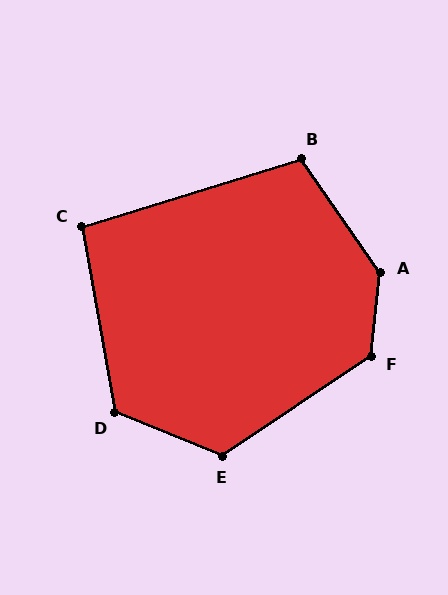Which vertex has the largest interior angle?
A, at approximately 139 degrees.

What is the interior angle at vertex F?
Approximately 130 degrees (obtuse).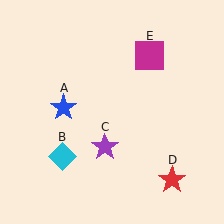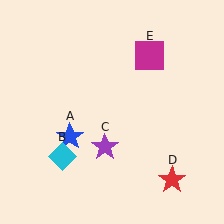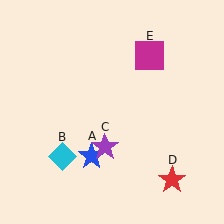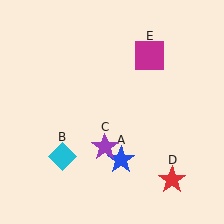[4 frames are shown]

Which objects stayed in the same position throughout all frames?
Cyan diamond (object B) and purple star (object C) and red star (object D) and magenta square (object E) remained stationary.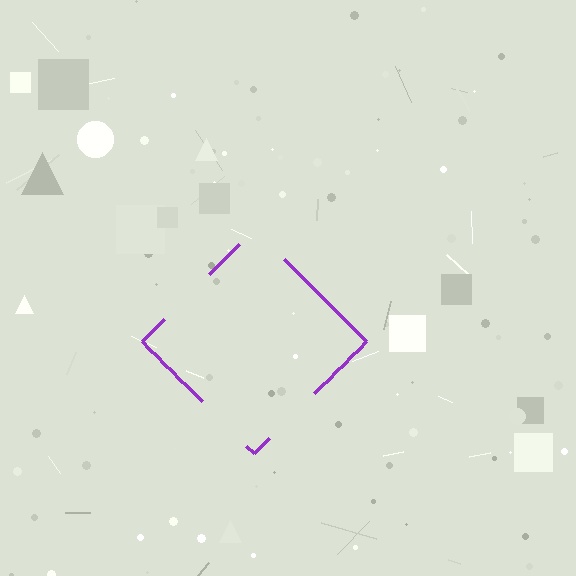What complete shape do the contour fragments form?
The contour fragments form a diamond.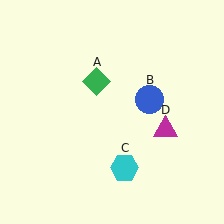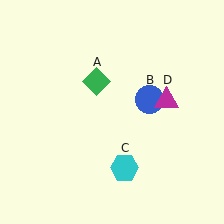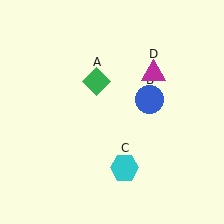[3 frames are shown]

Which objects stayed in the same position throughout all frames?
Green diamond (object A) and blue circle (object B) and cyan hexagon (object C) remained stationary.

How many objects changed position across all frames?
1 object changed position: magenta triangle (object D).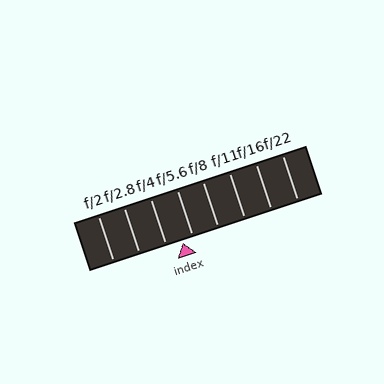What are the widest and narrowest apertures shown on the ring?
The widest aperture shown is f/2 and the narrowest is f/22.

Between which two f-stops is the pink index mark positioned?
The index mark is between f/4 and f/5.6.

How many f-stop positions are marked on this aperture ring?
There are 8 f-stop positions marked.